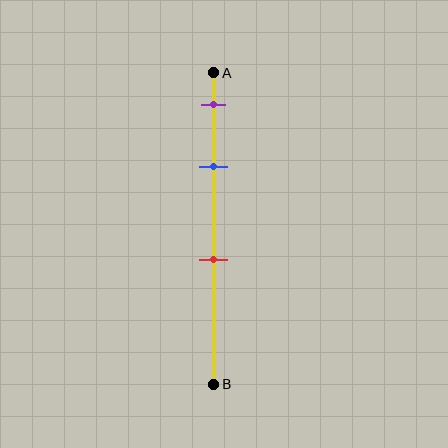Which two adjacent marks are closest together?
The purple and blue marks are the closest adjacent pair.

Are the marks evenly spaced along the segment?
No, the marks are not evenly spaced.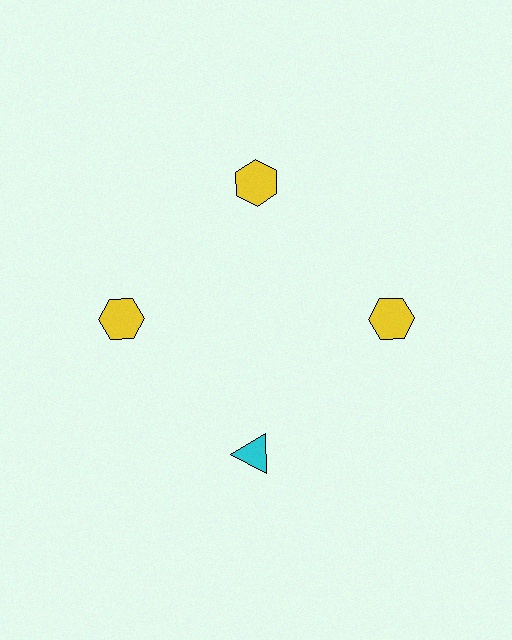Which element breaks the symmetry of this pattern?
The cyan triangle at roughly the 6 o'clock position breaks the symmetry. All other shapes are yellow hexagons.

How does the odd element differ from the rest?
It differs in both color (cyan instead of yellow) and shape (triangle instead of hexagon).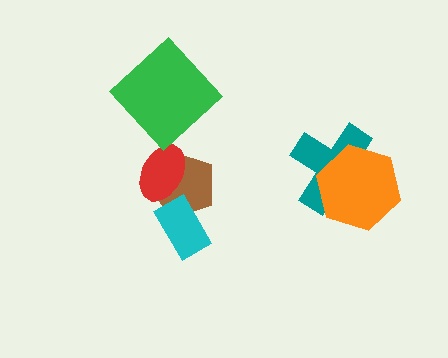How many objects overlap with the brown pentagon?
2 objects overlap with the brown pentagon.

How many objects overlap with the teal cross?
1 object overlaps with the teal cross.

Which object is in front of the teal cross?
The orange hexagon is in front of the teal cross.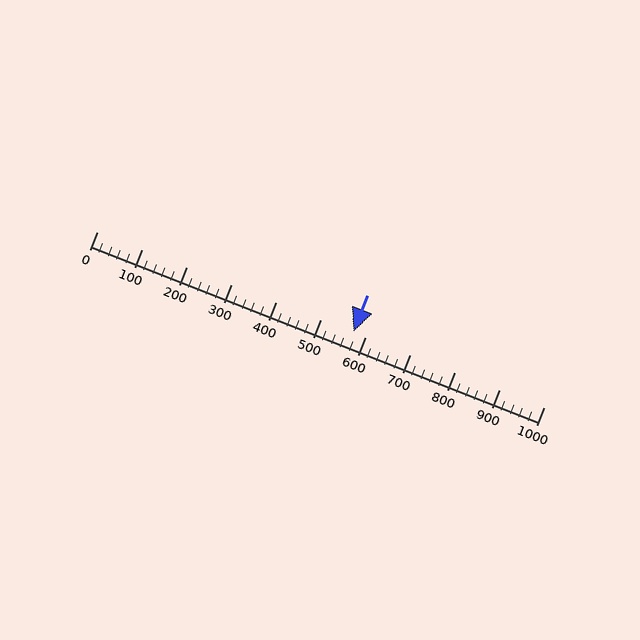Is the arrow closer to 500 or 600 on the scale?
The arrow is closer to 600.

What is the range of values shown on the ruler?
The ruler shows values from 0 to 1000.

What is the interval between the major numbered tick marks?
The major tick marks are spaced 100 units apart.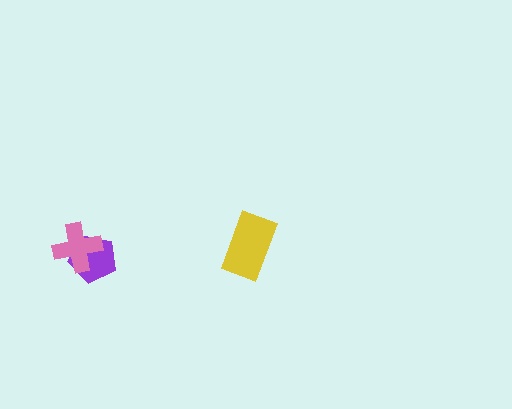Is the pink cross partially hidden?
No, no other shape covers it.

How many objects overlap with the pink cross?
1 object overlaps with the pink cross.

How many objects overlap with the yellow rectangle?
0 objects overlap with the yellow rectangle.